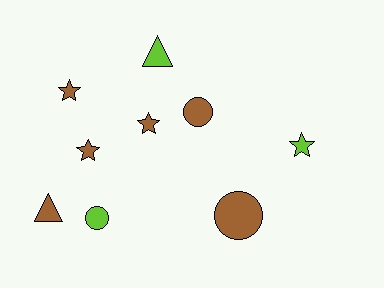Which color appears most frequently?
Brown, with 6 objects.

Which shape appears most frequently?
Star, with 4 objects.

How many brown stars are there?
There are 3 brown stars.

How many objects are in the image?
There are 9 objects.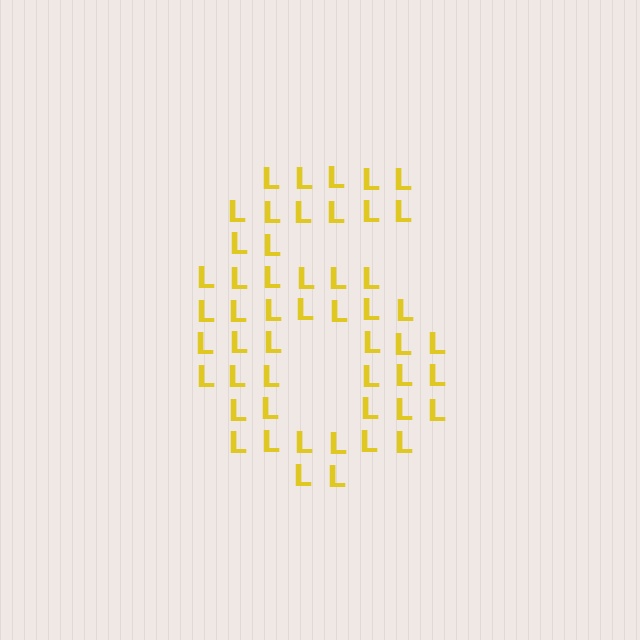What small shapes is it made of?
It is made of small letter L's.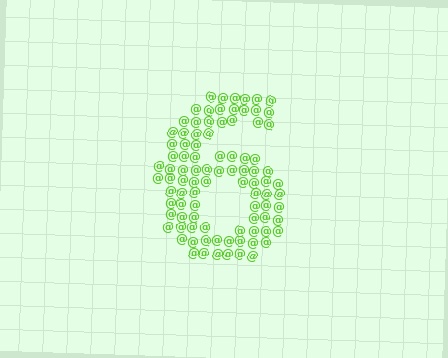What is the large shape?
The large shape is the digit 6.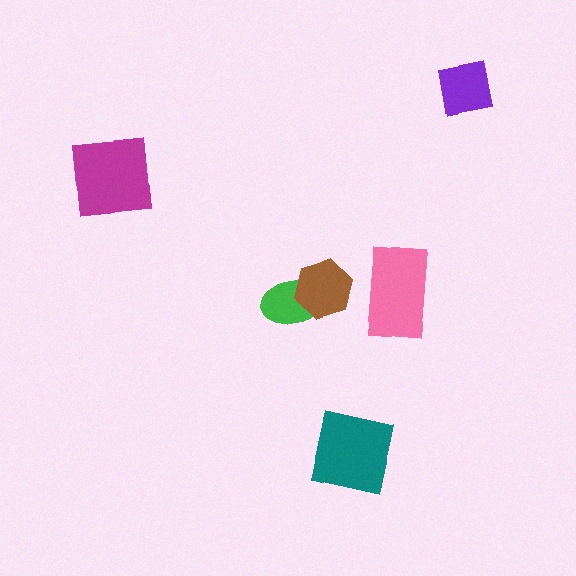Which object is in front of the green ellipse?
The brown hexagon is in front of the green ellipse.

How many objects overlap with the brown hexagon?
1 object overlaps with the brown hexagon.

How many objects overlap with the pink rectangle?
0 objects overlap with the pink rectangle.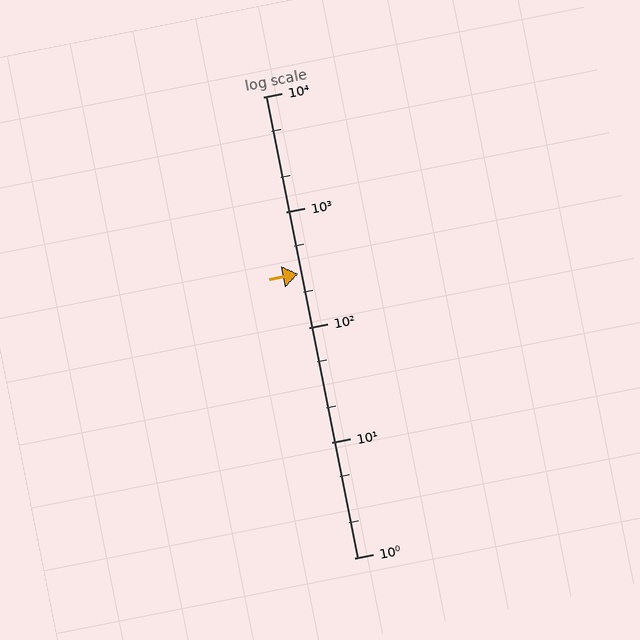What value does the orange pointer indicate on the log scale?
The pointer indicates approximately 290.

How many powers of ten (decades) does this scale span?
The scale spans 4 decades, from 1 to 10000.